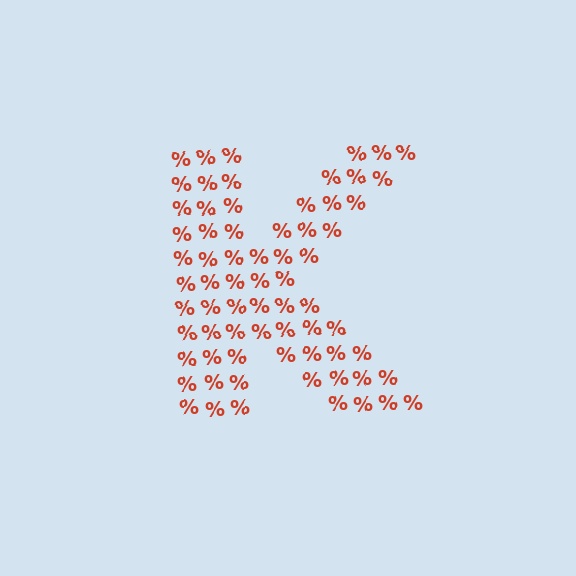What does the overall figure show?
The overall figure shows the letter K.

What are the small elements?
The small elements are percent signs.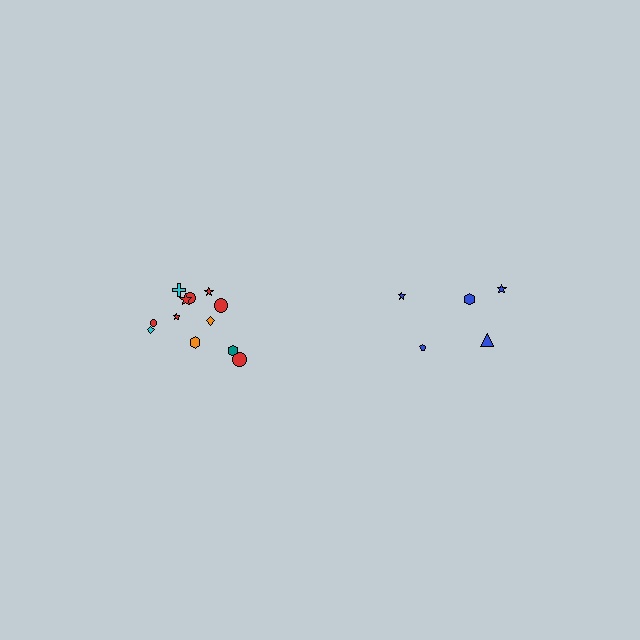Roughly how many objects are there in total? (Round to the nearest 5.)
Roughly 15 objects in total.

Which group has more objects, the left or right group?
The left group.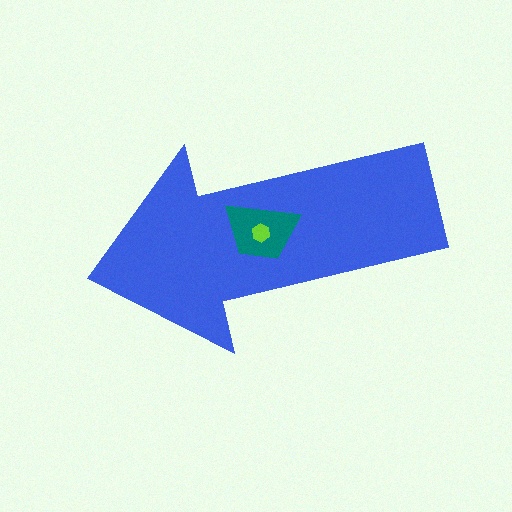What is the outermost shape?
The blue arrow.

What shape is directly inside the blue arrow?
The teal trapezoid.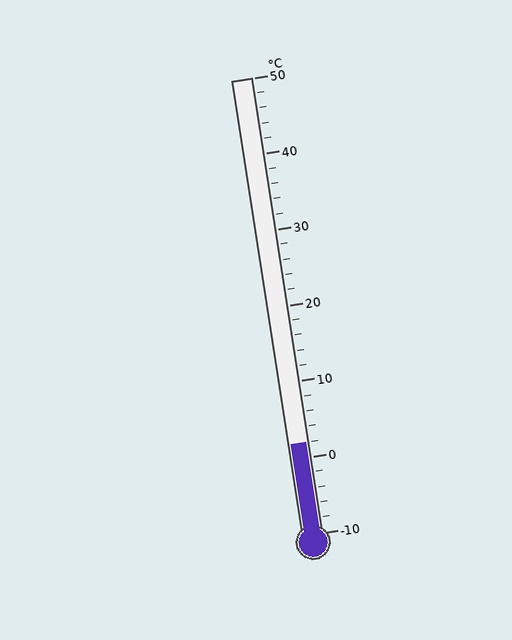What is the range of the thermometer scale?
The thermometer scale ranges from -10°C to 50°C.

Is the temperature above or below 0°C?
The temperature is above 0°C.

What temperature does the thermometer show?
The thermometer shows approximately 2°C.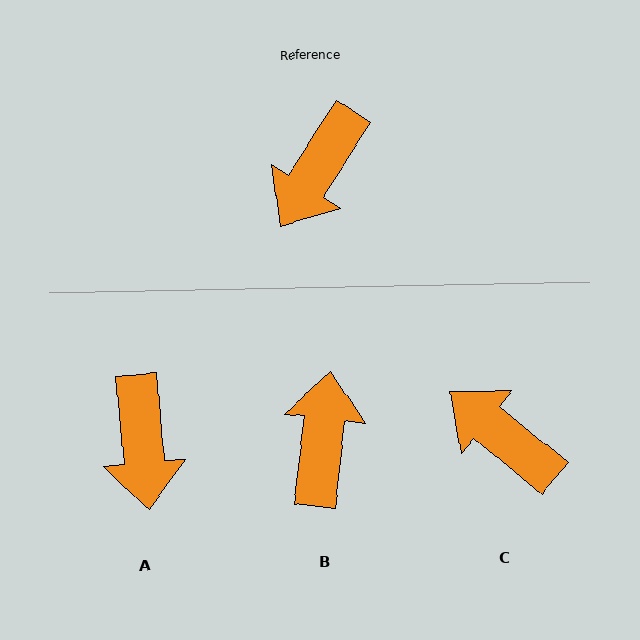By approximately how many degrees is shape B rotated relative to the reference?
Approximately 154 degrees clockwise.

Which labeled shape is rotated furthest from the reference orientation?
B, about 154 degrees away.